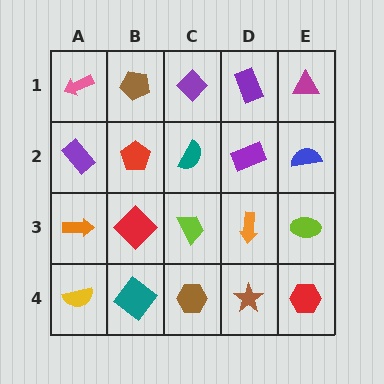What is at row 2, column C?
A teal semicircle.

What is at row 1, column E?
A magenta triangle.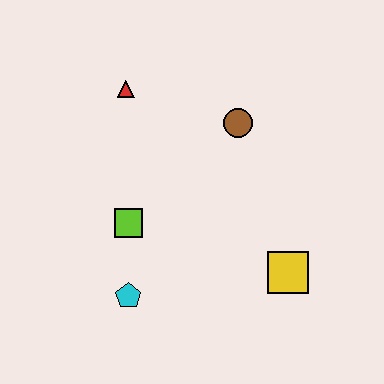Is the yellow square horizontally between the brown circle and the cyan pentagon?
No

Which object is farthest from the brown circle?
The cyan pentagon is farthest from the brown circle.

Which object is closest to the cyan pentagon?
The lime square is closest to the cyan pentagon.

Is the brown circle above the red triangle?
No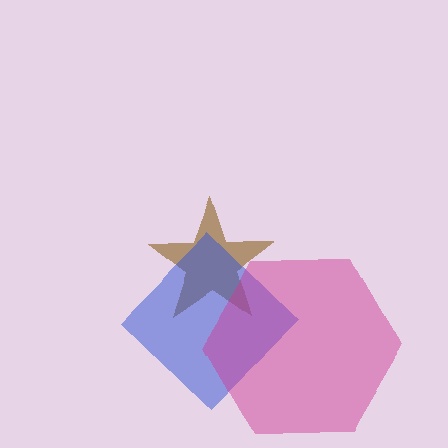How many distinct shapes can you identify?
There are 3 distinct shapes: a brown star, a blue diamond, a magenta hexagon.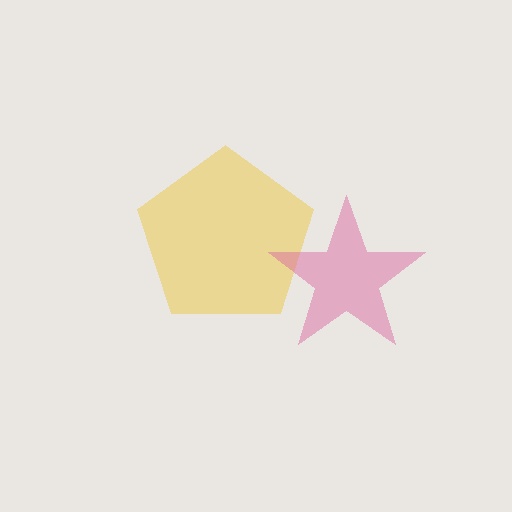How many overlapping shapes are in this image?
There are 2 overlapping shapes in the image.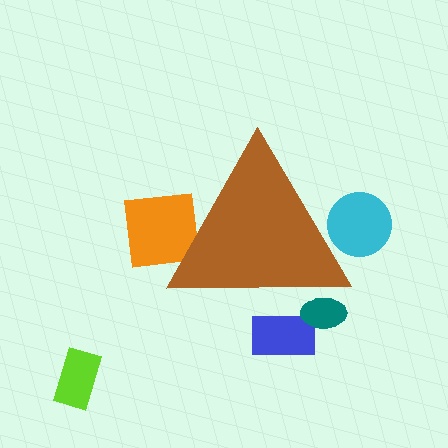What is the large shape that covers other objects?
A brown triangle.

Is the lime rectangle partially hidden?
No, the lime rectangle is fully visible.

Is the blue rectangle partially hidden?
Yes, the blue rectangle is partially hidden behind the brown triangle.